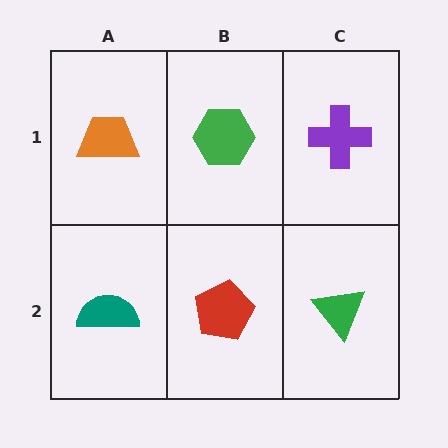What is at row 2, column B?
A red pentagon.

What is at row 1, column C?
A purple cross.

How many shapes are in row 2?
3 shapes.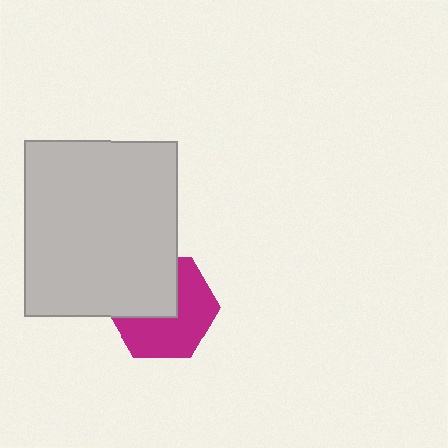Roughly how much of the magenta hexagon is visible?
About half of it is visible (roughly 59%).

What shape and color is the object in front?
The object in front is a light gray rectangle.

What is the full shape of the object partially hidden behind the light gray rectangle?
The partially hidden object is a magenta hexagon.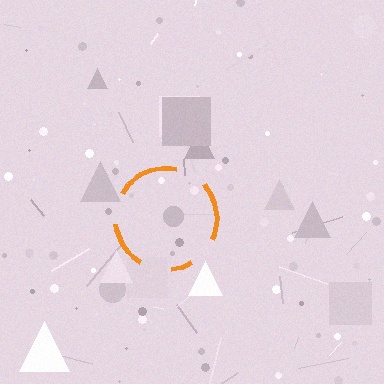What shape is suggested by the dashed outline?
The dashed outline suggests a circle.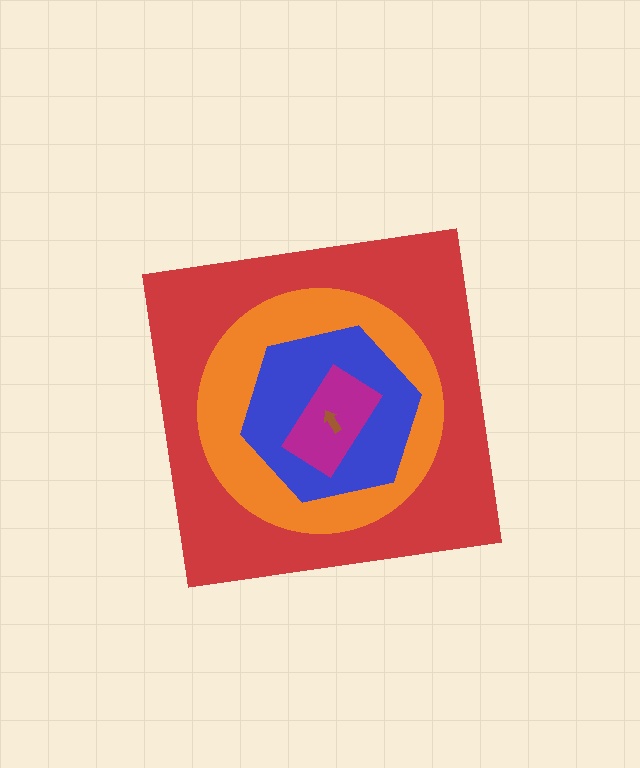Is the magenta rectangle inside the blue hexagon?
Yes.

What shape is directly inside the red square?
The orange circle.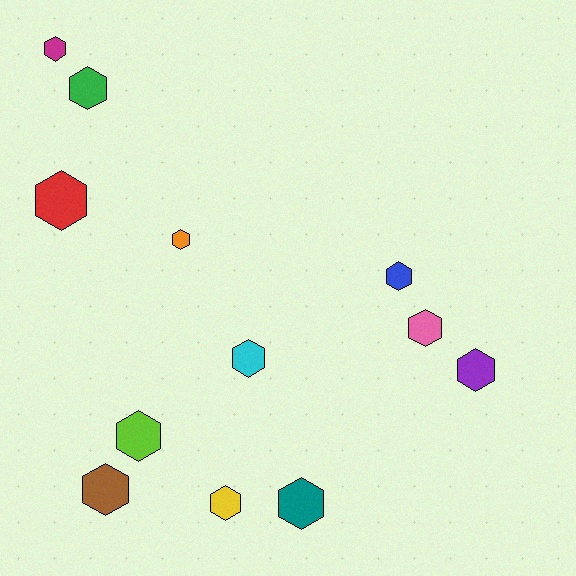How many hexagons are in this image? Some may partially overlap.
There are 12 hexagons.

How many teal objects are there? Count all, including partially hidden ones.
There is 1 teal object.